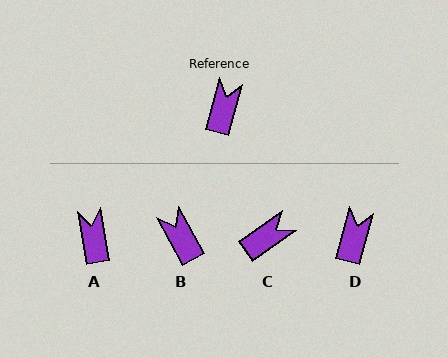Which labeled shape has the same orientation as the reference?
D.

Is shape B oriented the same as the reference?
No, it is off by about 44 degrees.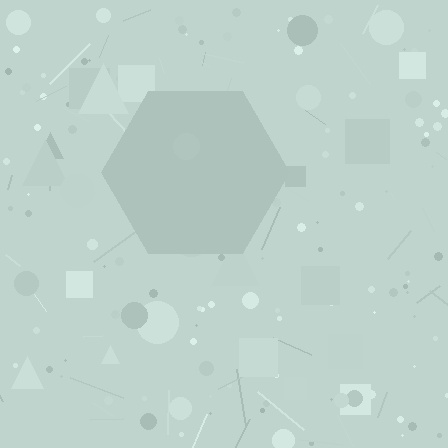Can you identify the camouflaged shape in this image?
The camouflaged shape is a hexagon.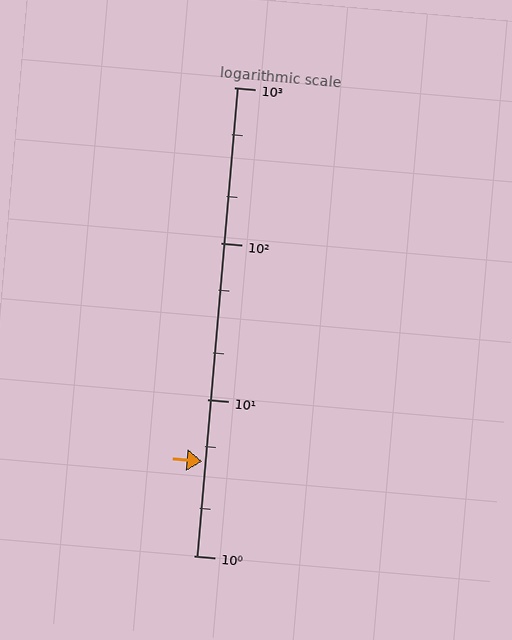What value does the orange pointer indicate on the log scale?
The pointer indicates approximately 4.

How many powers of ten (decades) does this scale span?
The scale spans 3 decades, from 1 to 1000.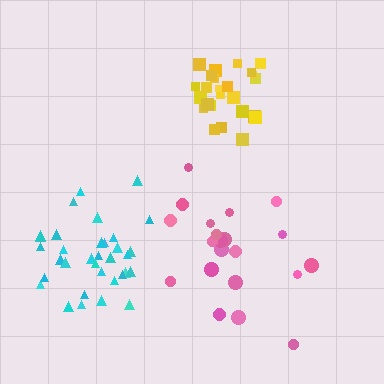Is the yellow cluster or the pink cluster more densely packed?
Yellow.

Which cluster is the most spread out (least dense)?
Pink.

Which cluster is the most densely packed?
Yellow.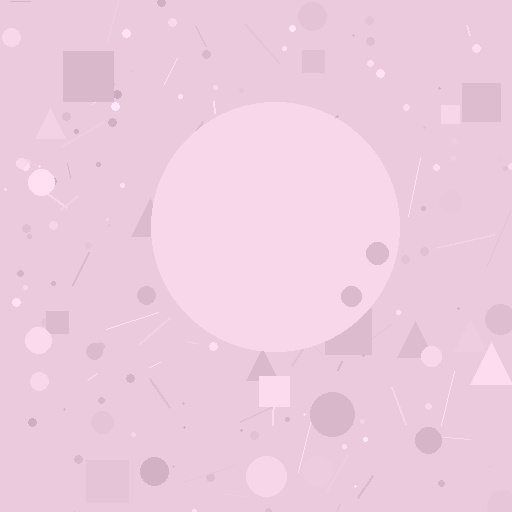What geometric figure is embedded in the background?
A circle is embedded in the background.